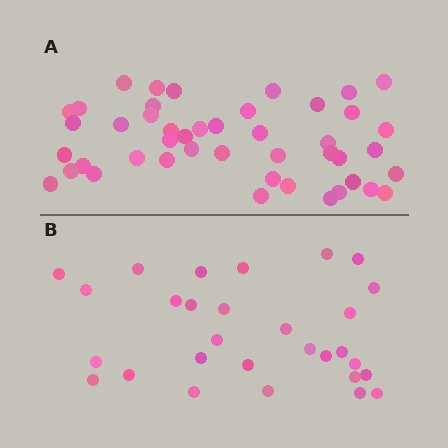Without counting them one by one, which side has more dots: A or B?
Region A (the top region) has more dots.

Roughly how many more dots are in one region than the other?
Region A has approximately 15 more dots than region B.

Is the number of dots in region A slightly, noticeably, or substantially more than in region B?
Region A has substantially more. The ratio is roughly 1.6 to 1.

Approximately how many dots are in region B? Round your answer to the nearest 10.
About 30 dots. (The exact count is 29, which rounds to 30.)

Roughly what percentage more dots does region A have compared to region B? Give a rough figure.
About 55% more.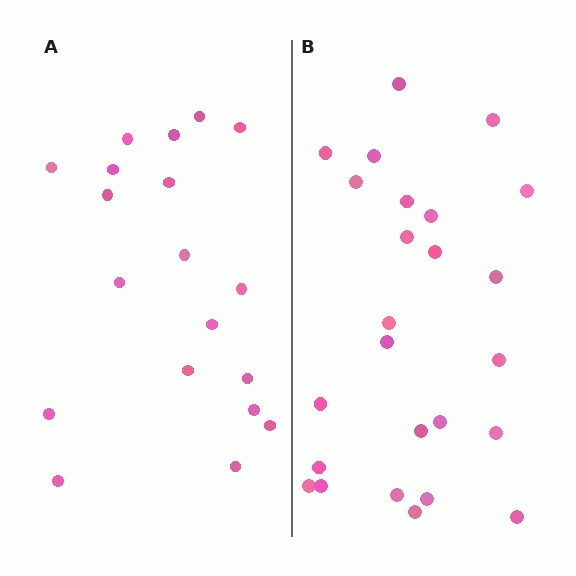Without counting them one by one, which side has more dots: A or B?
Region B (the right region) has more dots.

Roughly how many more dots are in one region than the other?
Region B has about 6 more dots than region A.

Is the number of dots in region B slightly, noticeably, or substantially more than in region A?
Region B has noticeably more, but not dramatically so. The ratio is roughly 1.3 to 1.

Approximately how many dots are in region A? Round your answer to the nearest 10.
About 20 dots. (The exact count is 19, which rounds to 20.)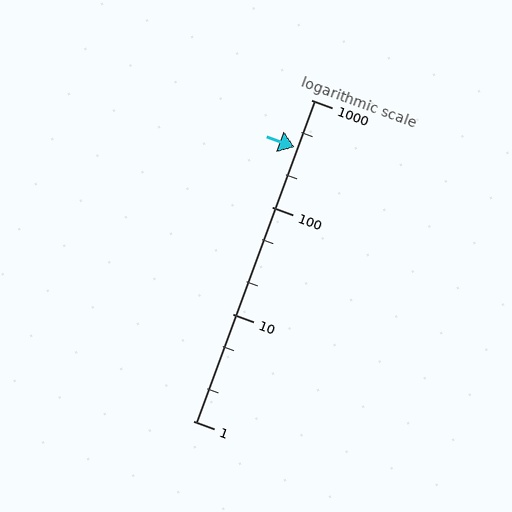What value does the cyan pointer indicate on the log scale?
The pointer indicates approximately 360.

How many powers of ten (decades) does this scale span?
The scale spans 3 decades, from 1 to 1000.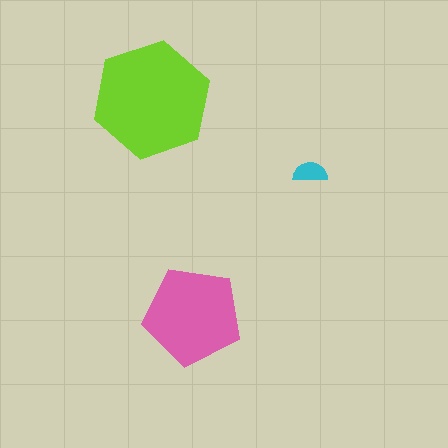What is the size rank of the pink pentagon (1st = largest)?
2nd.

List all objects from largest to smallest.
The lime hexagon, the pink pentagon, the cyan semicircle.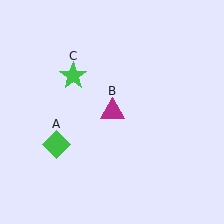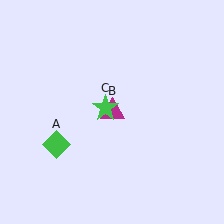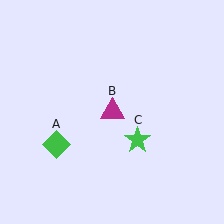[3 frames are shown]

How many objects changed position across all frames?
1 object changed position: green star (object C).